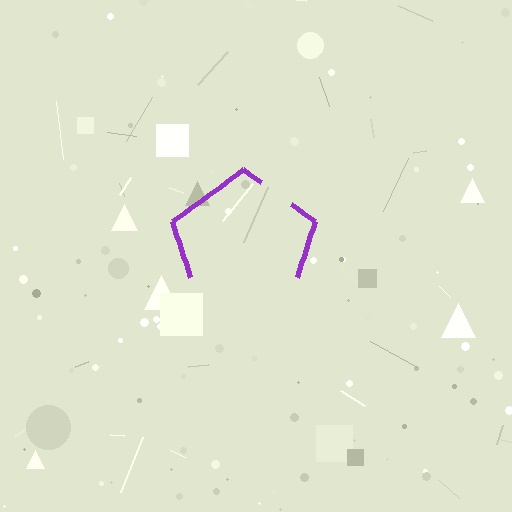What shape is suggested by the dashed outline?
The dashed outline suggests a pentagon.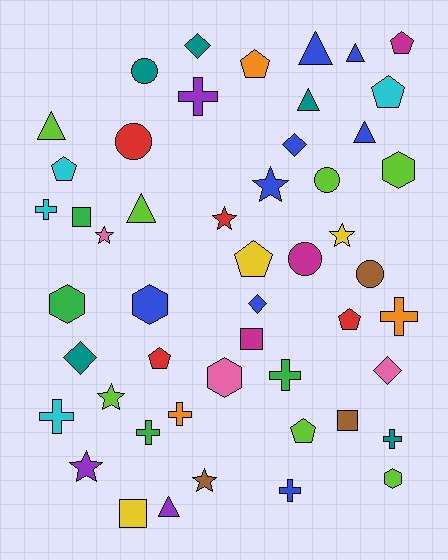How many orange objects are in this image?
There are 3 orange objects.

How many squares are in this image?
There are 4 squares.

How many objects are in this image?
There are 50 objects.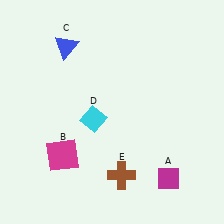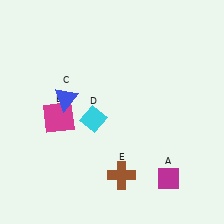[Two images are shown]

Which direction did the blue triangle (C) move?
The blue triangle (C) moved down.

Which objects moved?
The objects that moved are: the magenta square (B), the blue triangle (C).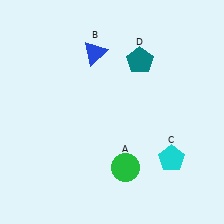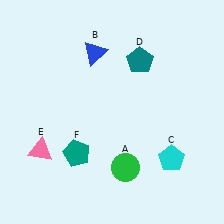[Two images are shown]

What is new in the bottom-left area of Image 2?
A pink triangle (E) was added in the bottom-left area of Image 2.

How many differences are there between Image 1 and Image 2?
There are 2 differences between the two images.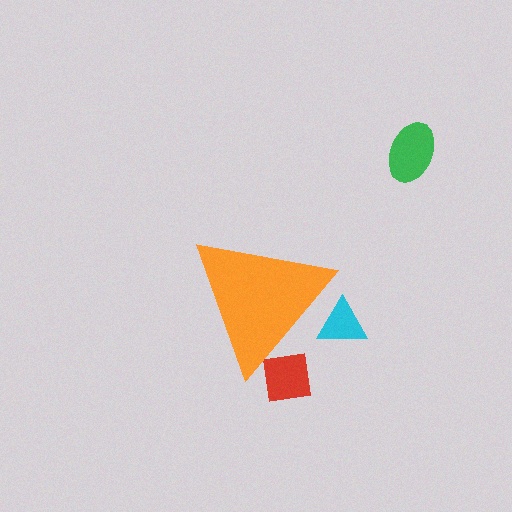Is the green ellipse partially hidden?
No, the green ellipse is fully visible.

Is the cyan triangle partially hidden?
Yes, the cyan triangle is partially hidden behind the orange triangle.